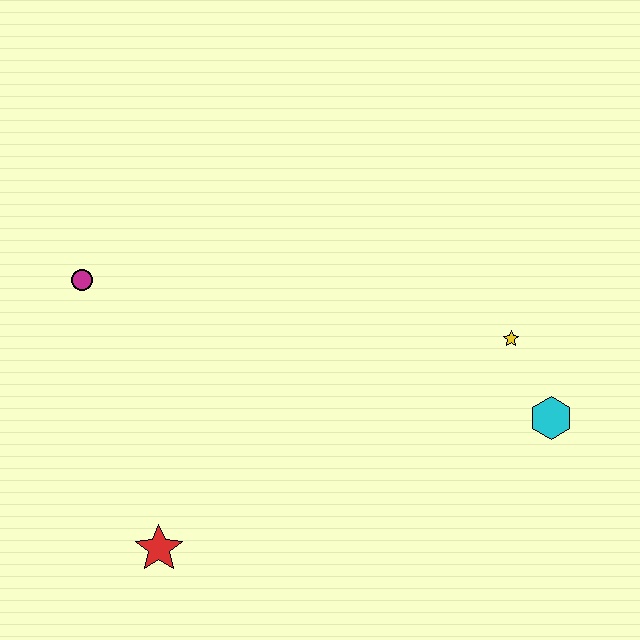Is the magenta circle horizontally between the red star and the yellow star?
No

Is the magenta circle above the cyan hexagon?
Yes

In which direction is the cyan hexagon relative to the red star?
The cyan hexagon is to the right of the red star.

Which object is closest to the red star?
The magenta circle is closest to the red star.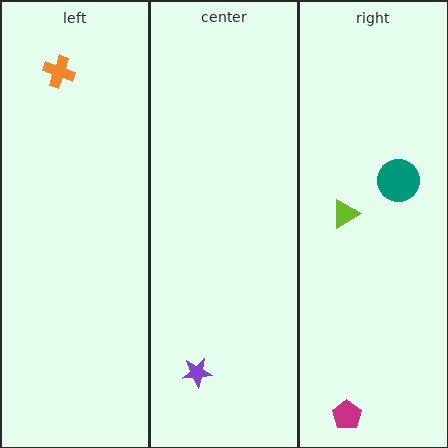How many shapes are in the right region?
3.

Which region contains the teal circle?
The right region.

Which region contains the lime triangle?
The right region.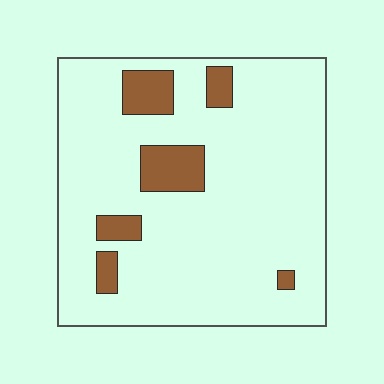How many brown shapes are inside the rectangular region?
6.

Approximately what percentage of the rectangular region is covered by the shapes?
Approximately 10%.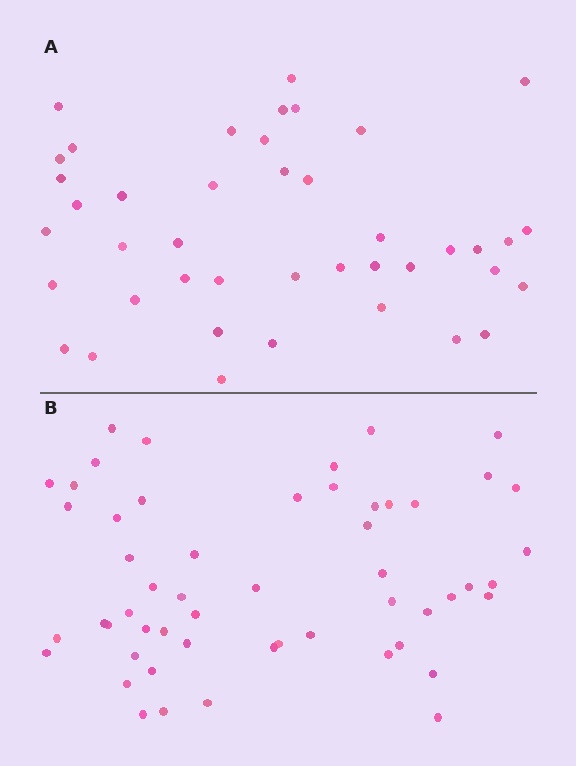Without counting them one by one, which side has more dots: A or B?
Region B (the bottom region) has more dots.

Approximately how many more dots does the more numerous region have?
Region B has roughly 12 or so more dots than region A.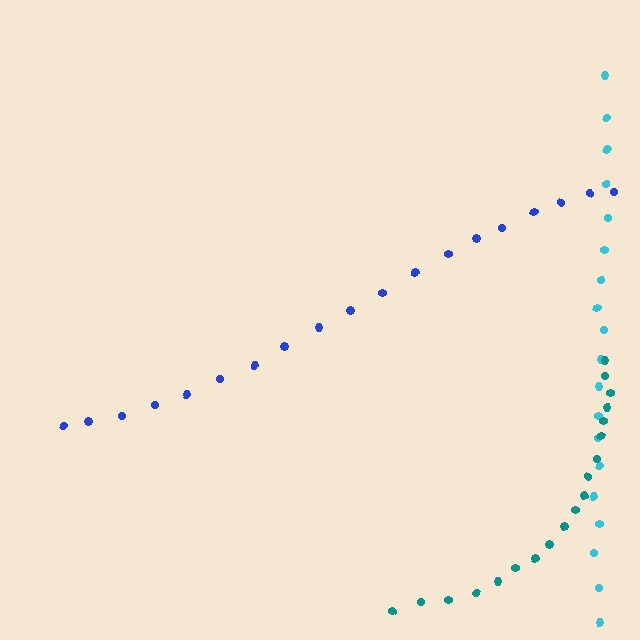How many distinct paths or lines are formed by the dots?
There are 3 distinct paths.